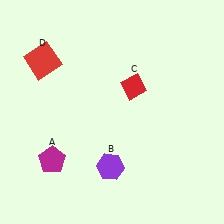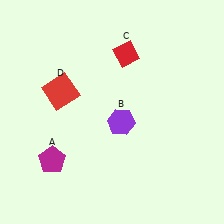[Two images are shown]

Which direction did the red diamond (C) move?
The red diamond (C) moved up.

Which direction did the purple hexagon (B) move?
The purple hexagon (B) moved up.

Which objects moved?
The objects that moved are: the purple hexagon (B), the red diamond (C), the red square (D).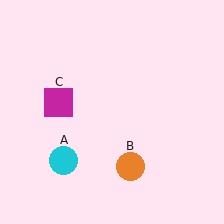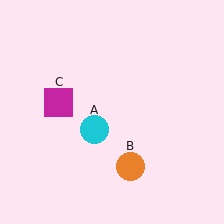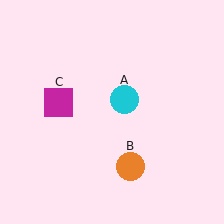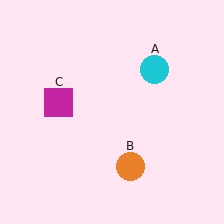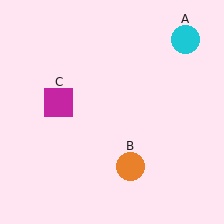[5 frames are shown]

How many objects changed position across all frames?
1 object changed position: cyan circle (object A).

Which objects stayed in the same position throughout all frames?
Orange circle (object B) and magenta square (object C) remained stationary.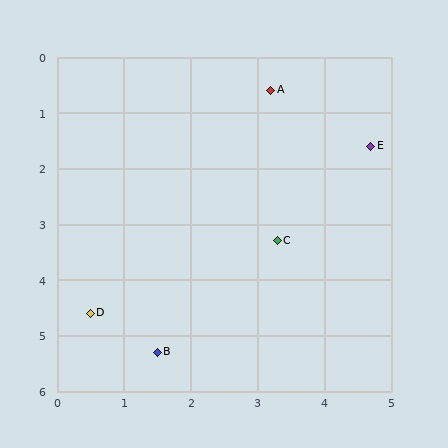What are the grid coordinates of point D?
Point D is at approximately (0.5, 4.6).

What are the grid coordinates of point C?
Point C is at approximately (3.3, 3.3).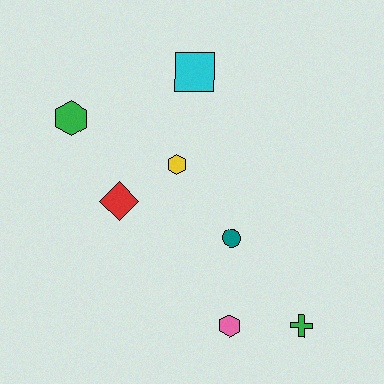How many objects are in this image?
There are 7 objects.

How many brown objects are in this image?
There are no brown objects.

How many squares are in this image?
There is 1 square.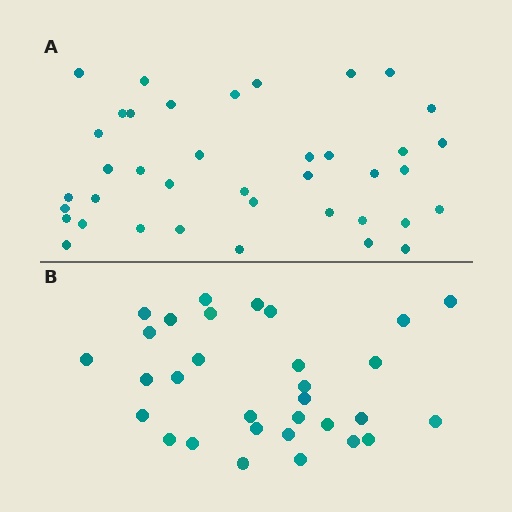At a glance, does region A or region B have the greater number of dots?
Region A (the top region) has more dots.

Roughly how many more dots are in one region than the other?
Region A has roughly 8 or so more dots than region B.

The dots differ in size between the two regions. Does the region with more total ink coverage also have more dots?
No. Region B has more total ink coverage because its dots are larger, but region A actually contains more individual dots. Total area can be misleading — the number of items is what matters here.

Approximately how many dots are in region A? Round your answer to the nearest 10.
About 40 dots. (The exact count is 39, which rounds to 40.)